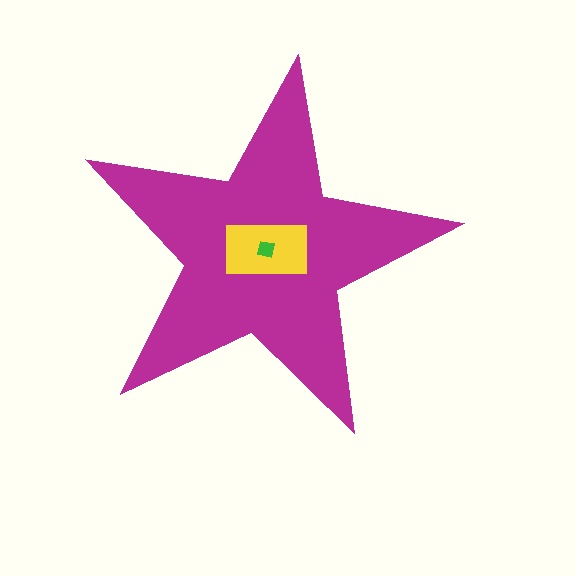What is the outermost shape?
The magenta star.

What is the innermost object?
The green square.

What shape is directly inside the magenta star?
The yellow rectangle.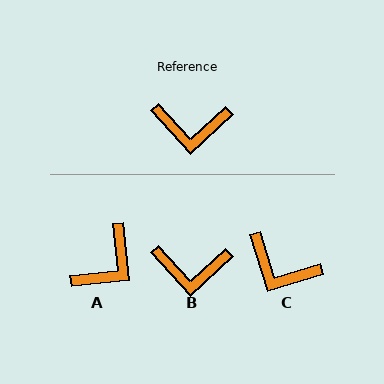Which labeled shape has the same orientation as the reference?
B.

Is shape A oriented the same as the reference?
No, it is off by about 53 degrees.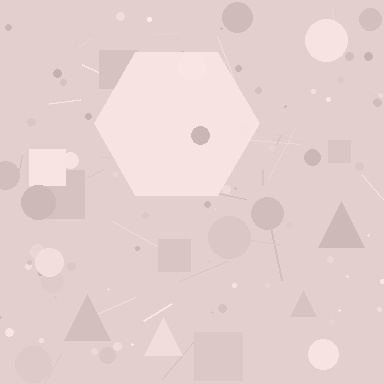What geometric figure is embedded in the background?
A hexagon is embedded in the background.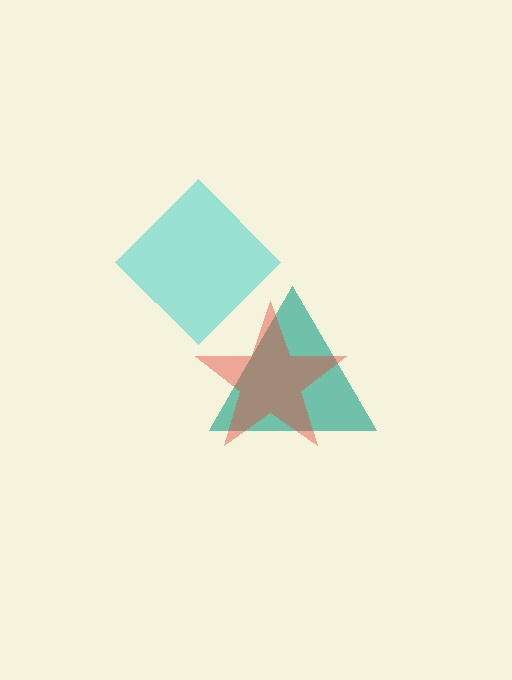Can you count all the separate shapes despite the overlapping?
Yes, there are 3 separate shapes.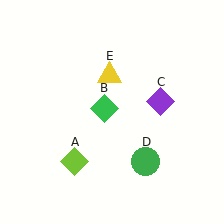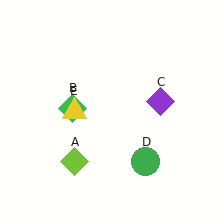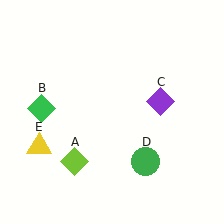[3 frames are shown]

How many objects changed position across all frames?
2 objects changed position: green diamond (object B), yellow triangle (object E).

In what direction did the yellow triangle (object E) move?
The yellow triangle (object E) moved down and to the left.